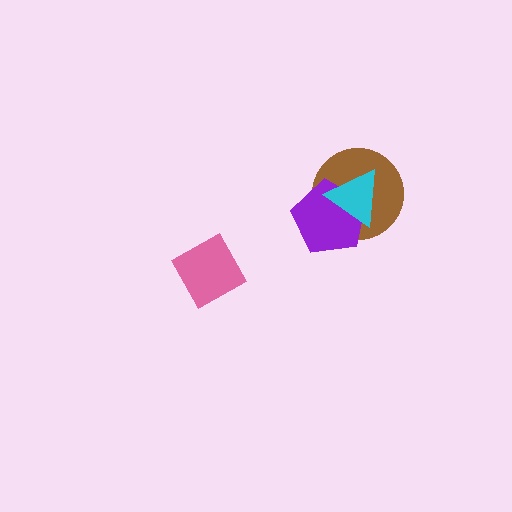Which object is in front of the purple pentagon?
The cyan triangle is in front of the purple pentagon.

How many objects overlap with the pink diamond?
0 objects overlap with the pink diamond.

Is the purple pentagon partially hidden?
Yes, it is partially covered by another shape.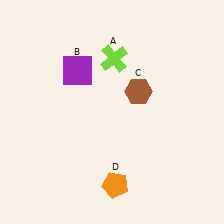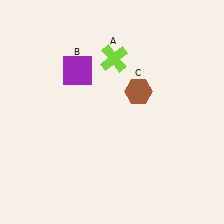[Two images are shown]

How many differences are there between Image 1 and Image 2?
There is 1 difference between the two images.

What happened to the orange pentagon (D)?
The orange pentagon (D) was removed in Image 2. It was in the bottom-right area of Image 1.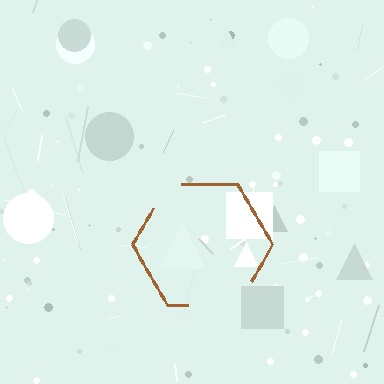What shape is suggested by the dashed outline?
The dashed outline suggests a hexagon.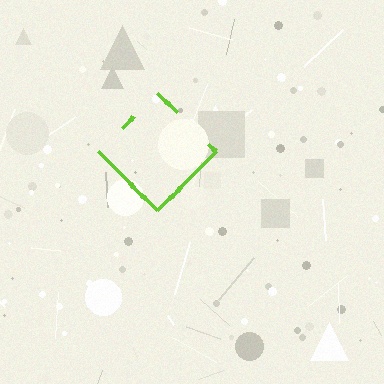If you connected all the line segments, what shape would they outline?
They would outline a diamond.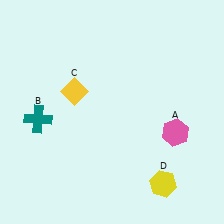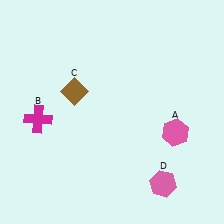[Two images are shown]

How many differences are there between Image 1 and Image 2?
There are 3 differences between the two images.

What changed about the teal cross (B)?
In Image 1, B is teal. In Image 2, it changed to magenta.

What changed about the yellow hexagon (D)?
In Image 1, D is yellow. In Image 2, it changed to pink.